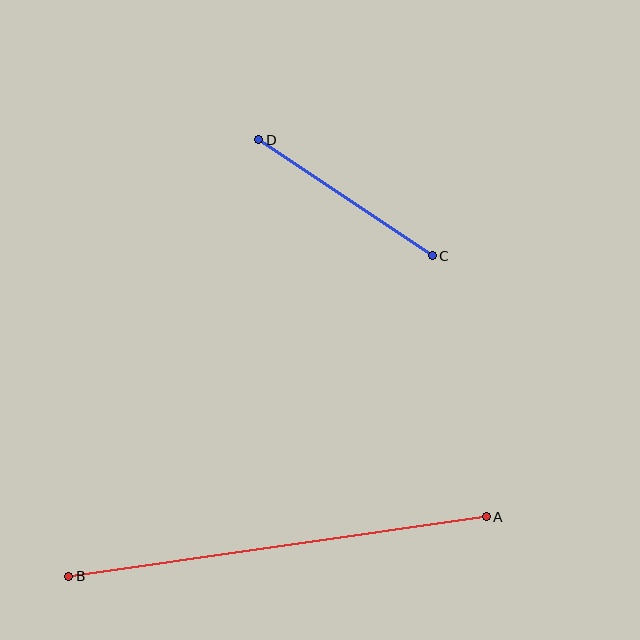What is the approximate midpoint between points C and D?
The midpoint is at approximately (345, 198) pixels.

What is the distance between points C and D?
The distance is approximately 209 pixels.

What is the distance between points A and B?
The distance is approximately 422 pixels.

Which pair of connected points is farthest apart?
Points A and B are farthest apart.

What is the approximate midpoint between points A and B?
The midpoint is at approximately (277, 547) pixels.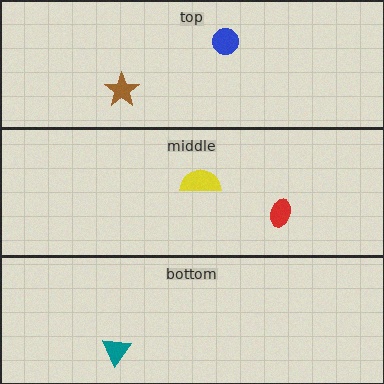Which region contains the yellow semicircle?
The middle region.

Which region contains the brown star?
The top region.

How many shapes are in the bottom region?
1.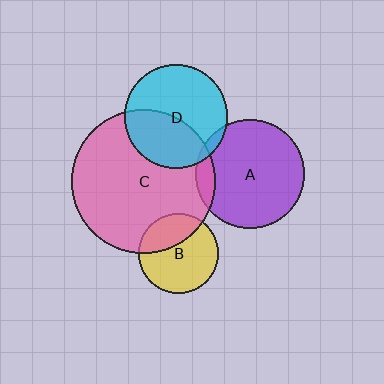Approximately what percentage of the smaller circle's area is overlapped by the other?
Approximately 5%.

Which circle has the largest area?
Circle C (pink).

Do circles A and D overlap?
Yes.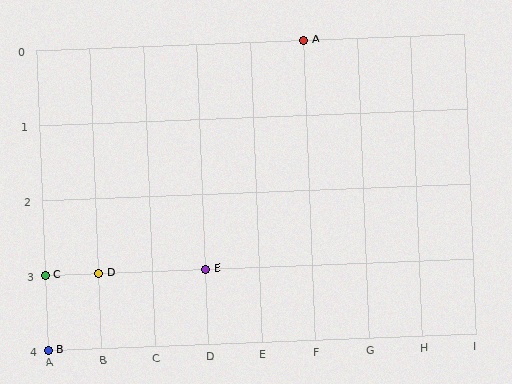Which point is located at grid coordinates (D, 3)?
Point E is at (D, 3).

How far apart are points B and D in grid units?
Points B and D are 1 column and 1 row apart (about 1.4 grid units diagonally).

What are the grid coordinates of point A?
Point A is at grid coordinates (F, 0).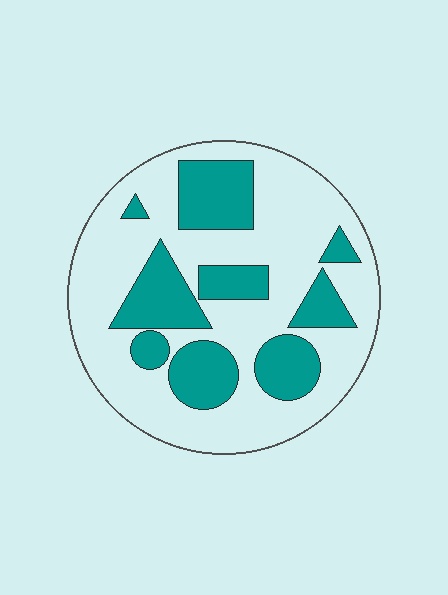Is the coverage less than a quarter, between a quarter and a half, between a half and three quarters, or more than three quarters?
Between a quarter and a half.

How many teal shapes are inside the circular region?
9.